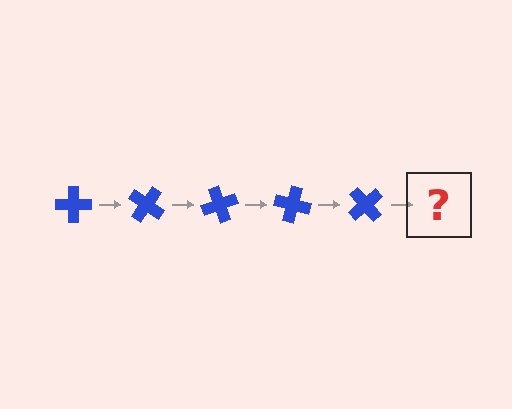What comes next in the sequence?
The next element should be a blue cross rotated 175 degrees.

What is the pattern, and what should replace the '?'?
The pattern is that the cross rotates 35 degrees each step. The '?' should be a blue cross rotated 175 degrees.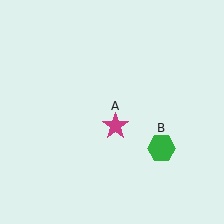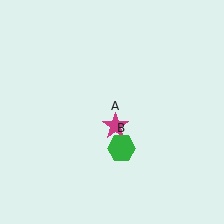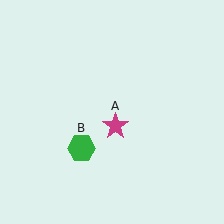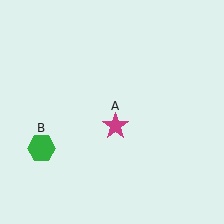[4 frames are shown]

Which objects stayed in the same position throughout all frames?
Magenta star (object A) remained stationary.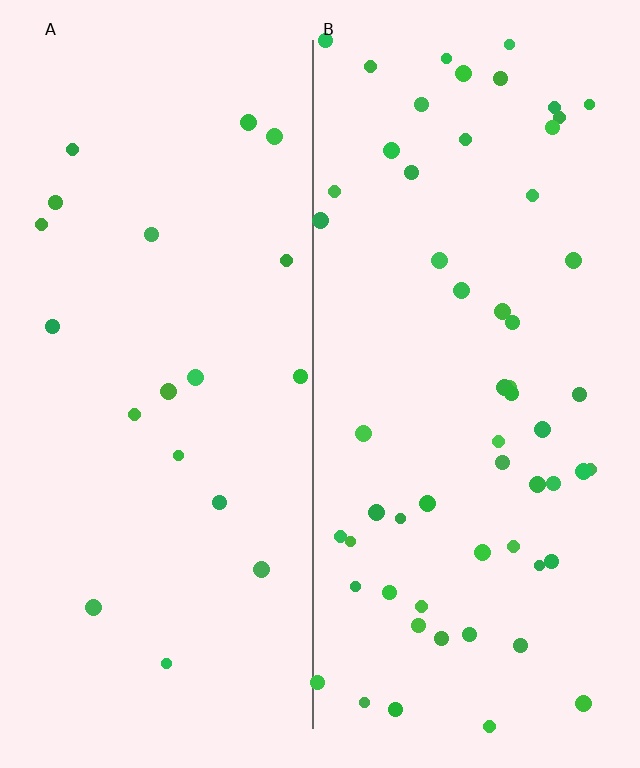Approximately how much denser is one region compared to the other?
Approximately 3.1× — region B over region A.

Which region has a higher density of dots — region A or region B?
B (the right).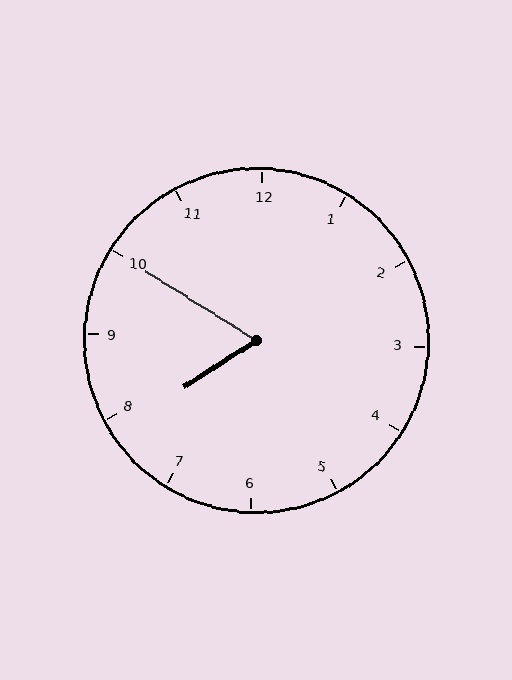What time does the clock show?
7:50.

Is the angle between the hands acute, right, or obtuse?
It is acute.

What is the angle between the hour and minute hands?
Approximately 65 degrees.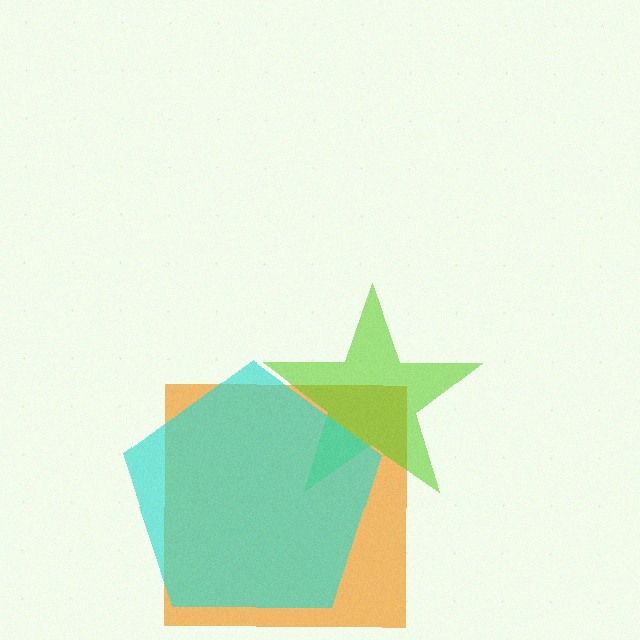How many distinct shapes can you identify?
There are 3 distinct shapes: an orange square, a lime star, a cyan pentagon.